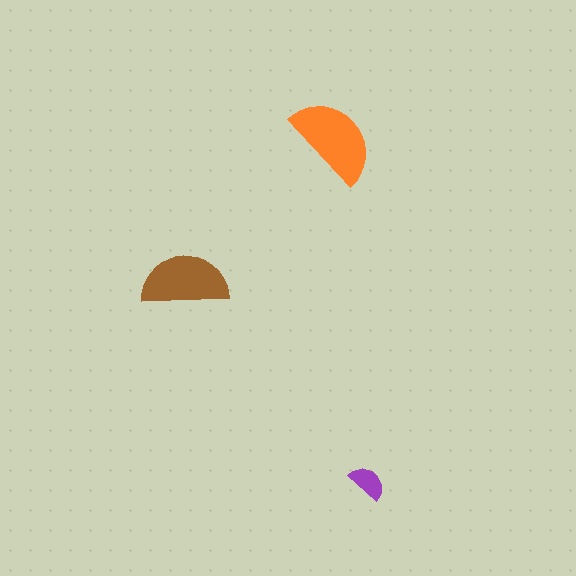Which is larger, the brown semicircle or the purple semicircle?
The brown one.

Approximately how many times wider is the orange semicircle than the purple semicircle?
About 2.5 times wider.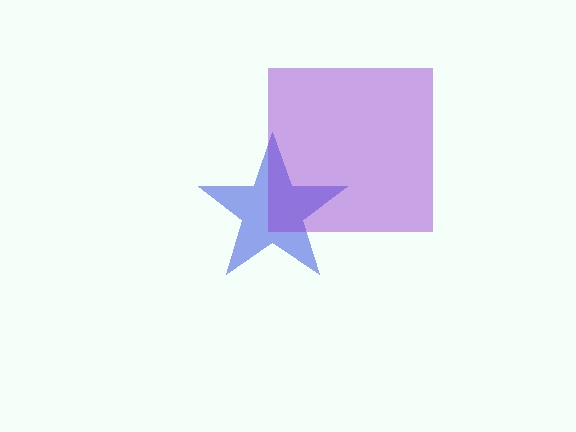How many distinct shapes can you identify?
There are 2 distinct shapes: a blue star, a purple square.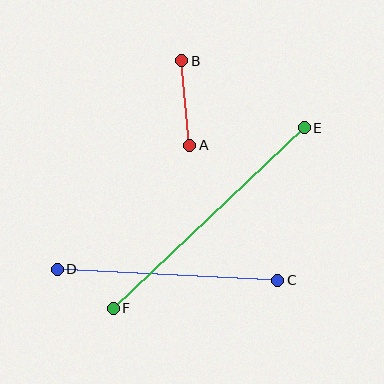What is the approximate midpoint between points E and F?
The midpoint is at approximately (209, 218) pixels.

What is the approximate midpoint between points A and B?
The midpoint is at approximately (186, 103) pixels.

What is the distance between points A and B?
The distance is approximately 85 pixels.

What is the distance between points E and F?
The distance is approximately 263 pixels.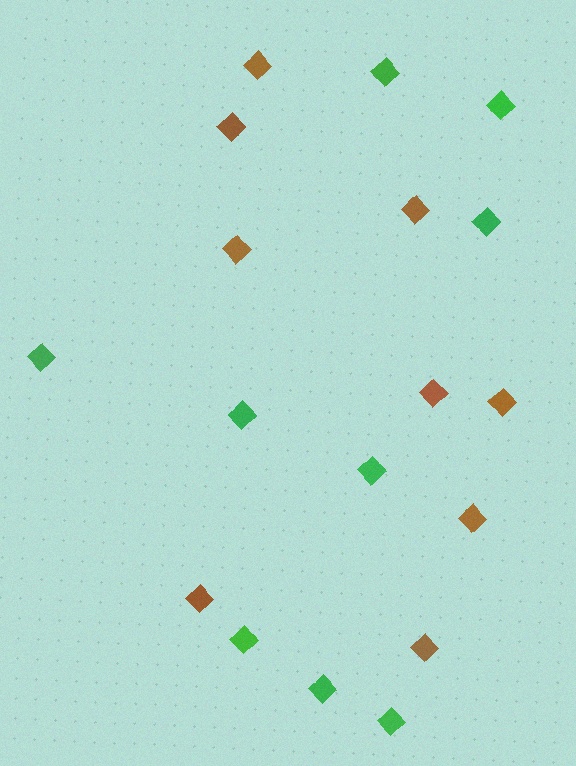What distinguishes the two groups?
There are 2 groups: one group of brown diamonds (9) and one group of green diamonds (9).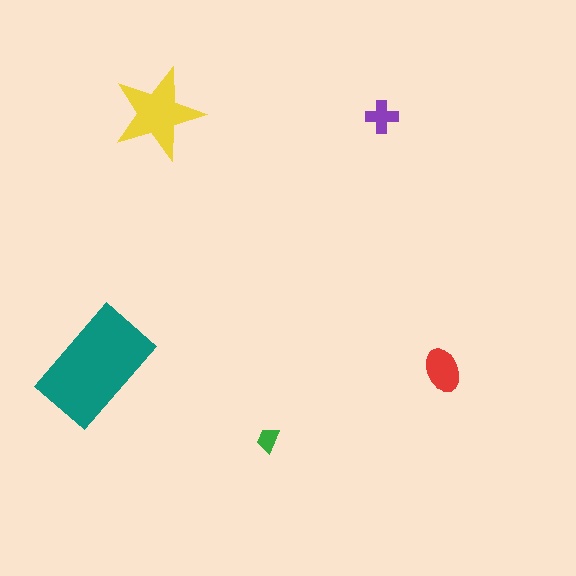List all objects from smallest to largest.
The green trapezoid, the purple cross, the red ellipse, the yellow star, the teal rectangle.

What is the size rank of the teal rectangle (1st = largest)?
1st.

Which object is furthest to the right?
The red ellipse is rightmost.